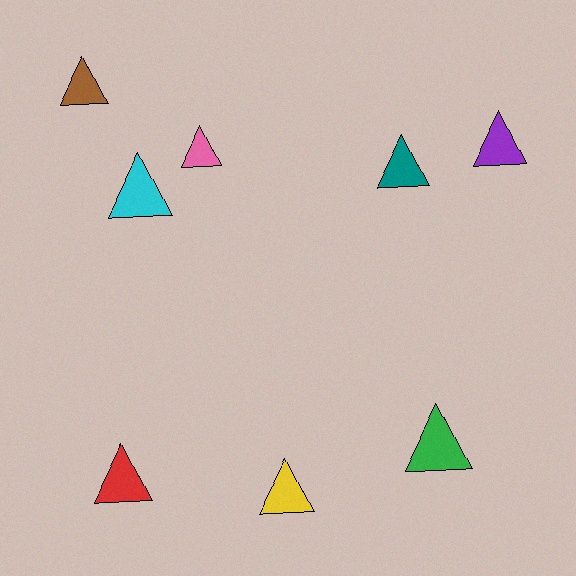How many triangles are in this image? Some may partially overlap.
There are 8 triangles.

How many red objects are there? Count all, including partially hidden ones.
There is 1 red object.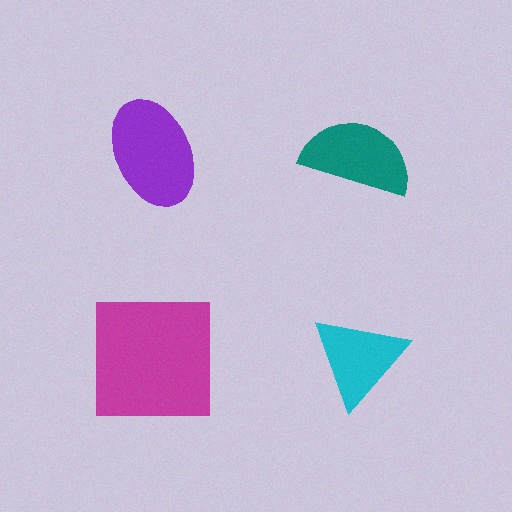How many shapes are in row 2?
2 shapes.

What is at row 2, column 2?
A cyan triangle.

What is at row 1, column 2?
A teal semicircle.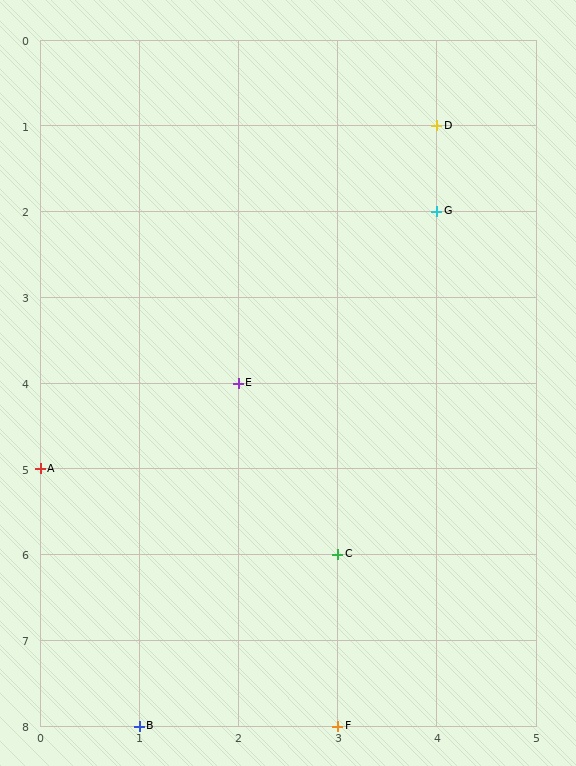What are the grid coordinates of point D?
Point D is at grid coordinates (4, 1).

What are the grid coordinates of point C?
Point C is at grid coordinates (3, 6).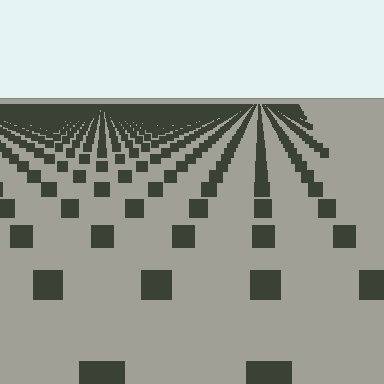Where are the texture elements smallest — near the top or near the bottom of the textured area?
Near the top.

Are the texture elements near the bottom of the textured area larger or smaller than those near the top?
Larger. Near the bottom, elements are closer to the viewer and appear at a bigger on-screen size.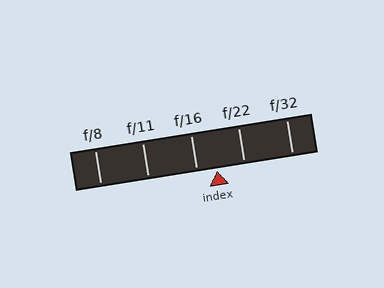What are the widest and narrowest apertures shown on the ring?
The widest aperture shown is f/8 and the narrowest is f/32.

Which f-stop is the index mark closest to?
The index mark is closest to f/16.